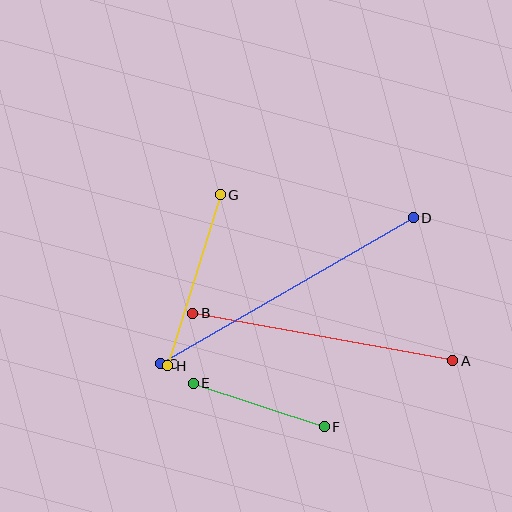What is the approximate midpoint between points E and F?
The midpoint is at approximately (259, 405) pixels.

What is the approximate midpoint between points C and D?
The midpoint is at approximately (287, 291) pixels.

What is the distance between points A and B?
The distance is approximately 264 pixels.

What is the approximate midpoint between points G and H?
The midpoint is at approximately (194, 280) pixels.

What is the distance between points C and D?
The distance is approximately 292 pixels.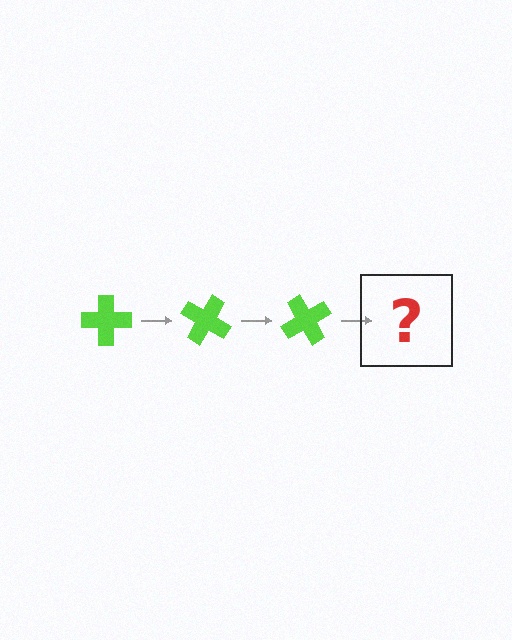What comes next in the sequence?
The next element should be a lime cross rotated 90 degrees.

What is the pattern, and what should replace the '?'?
The pattern is that the cross rotates 30 degrees each step. The '?' should be a lime cross rotated 90 degrees.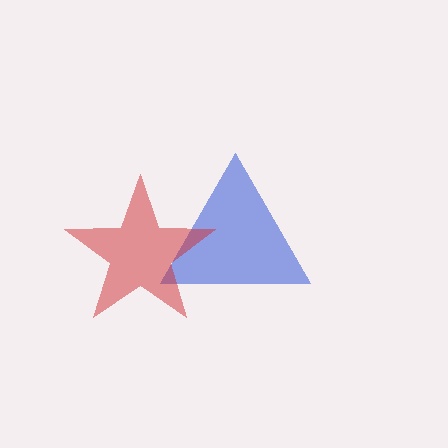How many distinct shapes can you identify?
There are 2 distinct shapes: a blue triangle, a red star.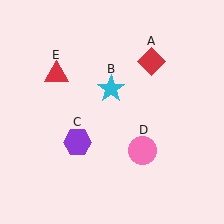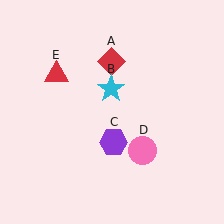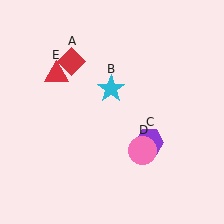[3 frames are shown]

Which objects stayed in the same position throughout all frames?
Cyan star (object B) and pink circle (object D) and red triangle (object E) remained stationary.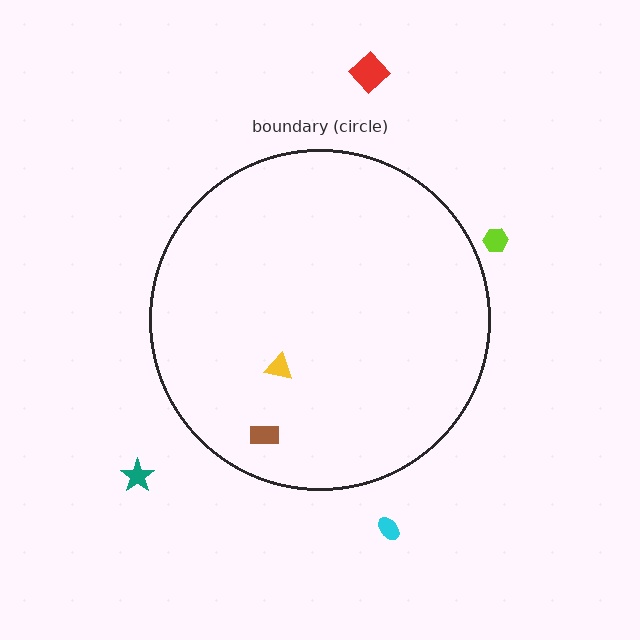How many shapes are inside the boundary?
2 inside, 4 outside.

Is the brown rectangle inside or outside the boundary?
Inside.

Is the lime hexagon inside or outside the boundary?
Outside.